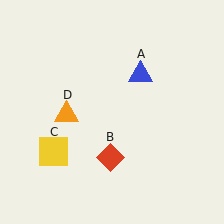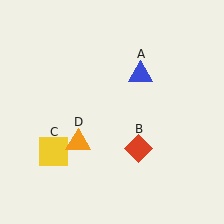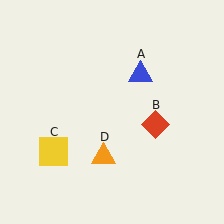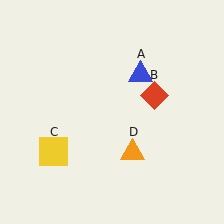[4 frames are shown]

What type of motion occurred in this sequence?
The red diamond (object B), orange triangle (object D) rotated counterclockwise around the center of the scene.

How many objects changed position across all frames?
2 objects changed position: red diamond (object B), orange triangle (object D).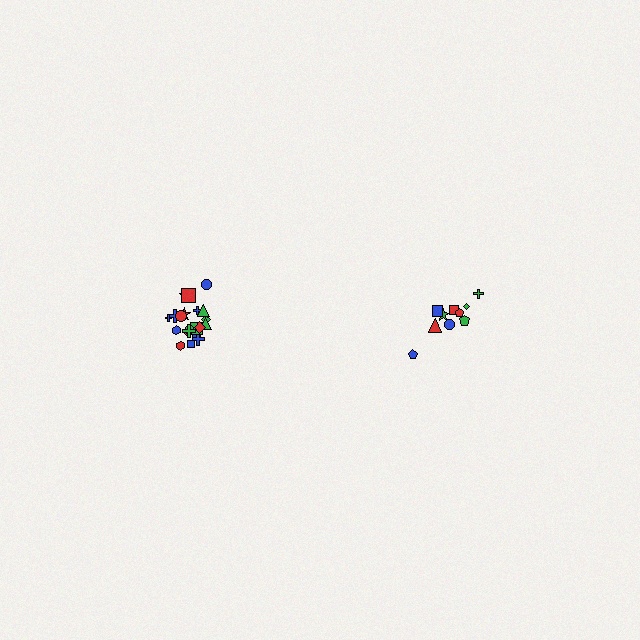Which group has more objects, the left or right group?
The left group.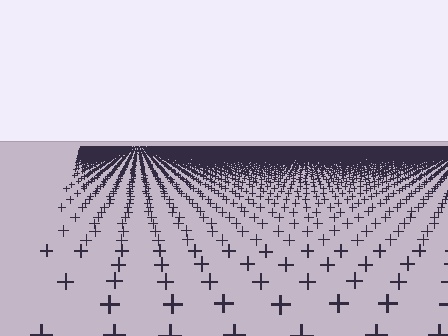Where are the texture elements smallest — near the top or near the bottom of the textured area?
Near the top.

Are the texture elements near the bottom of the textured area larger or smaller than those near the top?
Larger. Near the bottom, elements are closer to the viewer and appear at a bigger on-screen size.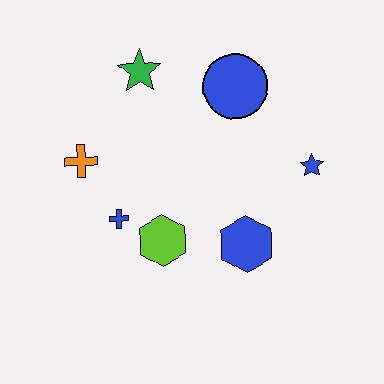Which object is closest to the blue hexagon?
The lime hexagon is closest to the blue hexagon.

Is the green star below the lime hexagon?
No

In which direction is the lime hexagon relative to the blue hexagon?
The lime hexagon is to the left of the blue hexagon.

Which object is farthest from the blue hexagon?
The green star is farthest from the blue hexagon.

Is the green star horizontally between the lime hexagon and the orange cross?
Yes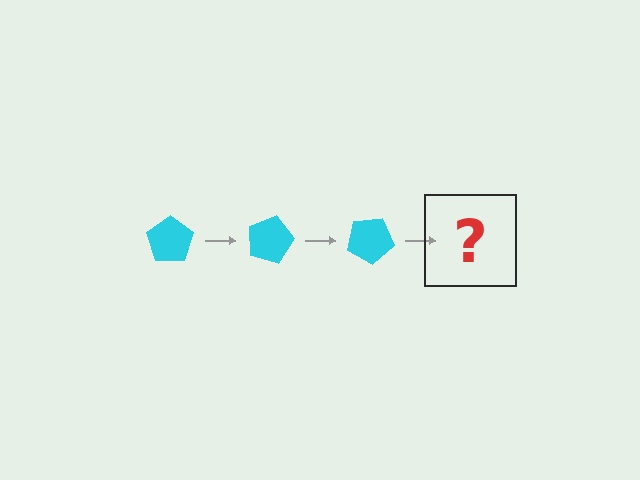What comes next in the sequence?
The next element should be a cyan pentagon rotated 45 degrees.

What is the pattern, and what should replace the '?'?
The pattern is that the pentagon rotates 15 degrees each step. The '?' should be a cyan pentagon rotated 45 degrees.